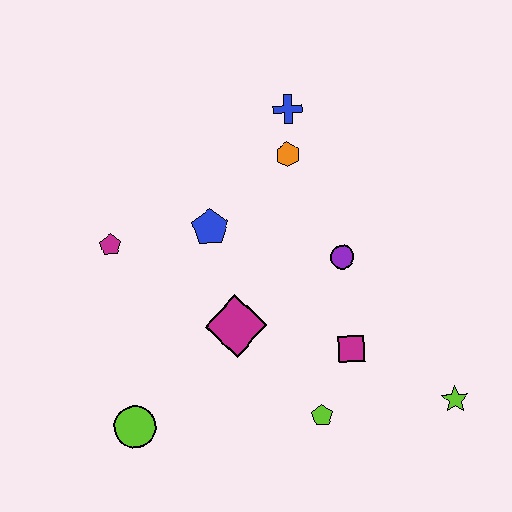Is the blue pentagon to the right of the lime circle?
Yes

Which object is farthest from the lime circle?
The blue cross is farthest from the lime circle.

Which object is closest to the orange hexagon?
The blue cross is closest to the orange hexagon.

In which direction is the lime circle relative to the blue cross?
The lime circle is below the blue cross.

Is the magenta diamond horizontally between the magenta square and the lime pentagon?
No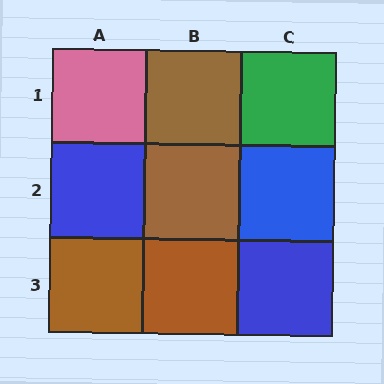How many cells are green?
1 cell is green.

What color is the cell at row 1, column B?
Brown.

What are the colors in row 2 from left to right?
Blue, brown, blue.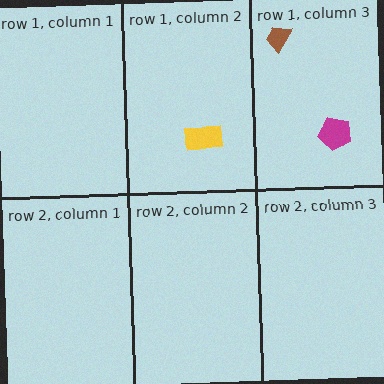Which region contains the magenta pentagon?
The row 1, column 3 region.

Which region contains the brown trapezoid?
The row 1, column 3 region.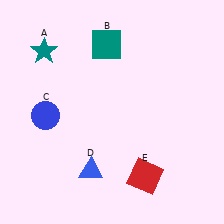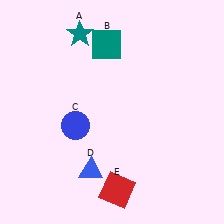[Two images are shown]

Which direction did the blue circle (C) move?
The blue circle (C) moved right.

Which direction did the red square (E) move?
The red square (E) moved left.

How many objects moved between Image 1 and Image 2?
3 objects moved between the two images.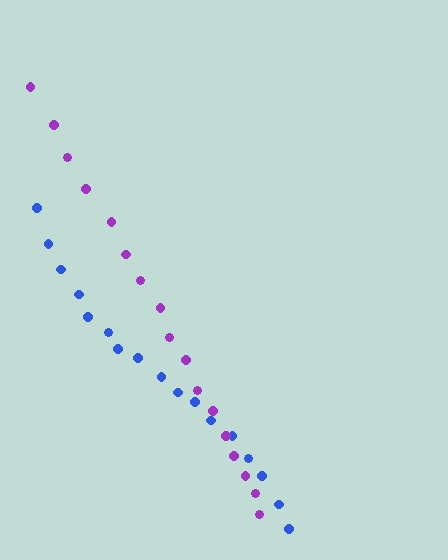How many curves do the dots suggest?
There are 2 distinct paths.